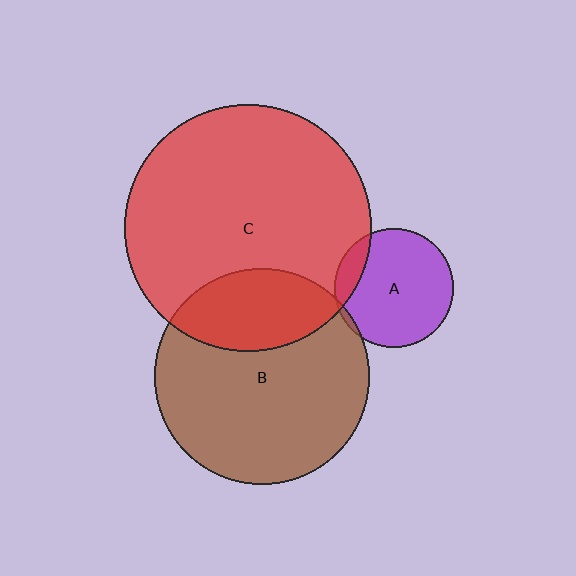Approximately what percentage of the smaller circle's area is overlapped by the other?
Approximately 5%.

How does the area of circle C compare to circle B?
Approximately 1.3 times.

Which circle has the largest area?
Circle C (red).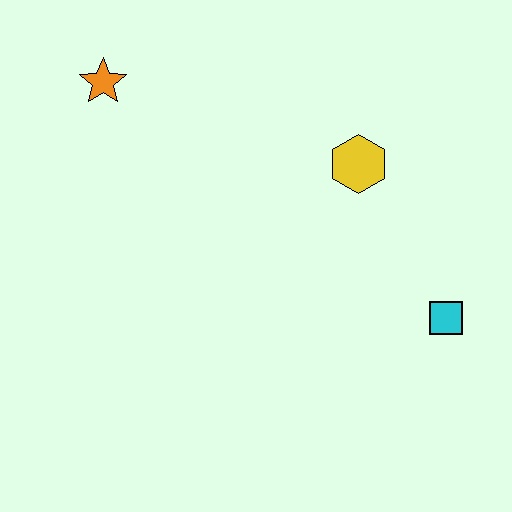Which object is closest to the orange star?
The yellow hexagon is closest to the orange star.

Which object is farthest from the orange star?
The cyan square is farthest from the orange star.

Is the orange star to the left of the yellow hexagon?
Yes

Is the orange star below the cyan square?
No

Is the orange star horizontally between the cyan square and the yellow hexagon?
No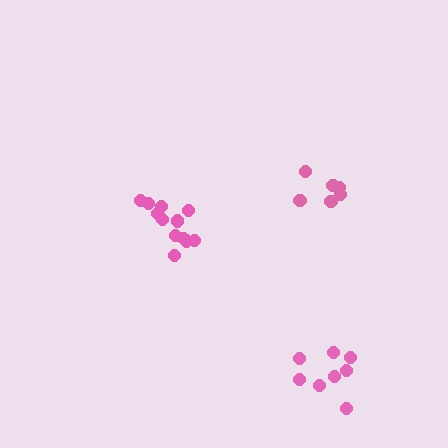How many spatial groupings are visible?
There are 3 spatial groupings.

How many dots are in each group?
Group 1: 12 dots, Group 2: 6 dots, Group 3: 8 dots (26 total).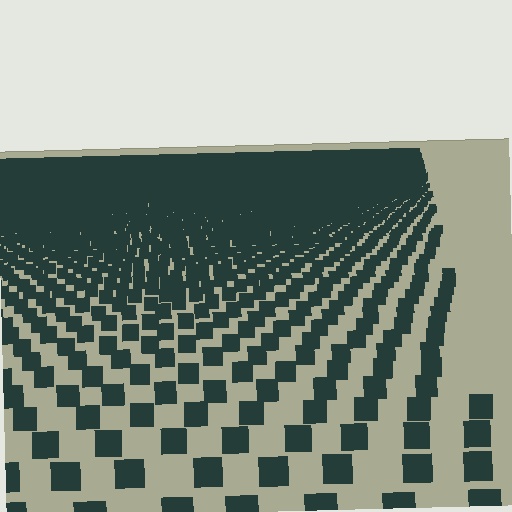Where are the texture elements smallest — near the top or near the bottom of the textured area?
Near the top.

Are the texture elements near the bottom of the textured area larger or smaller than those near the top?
Larger. Near the bottom, elements are closer to the viewer and appear at a bigger on-screen size.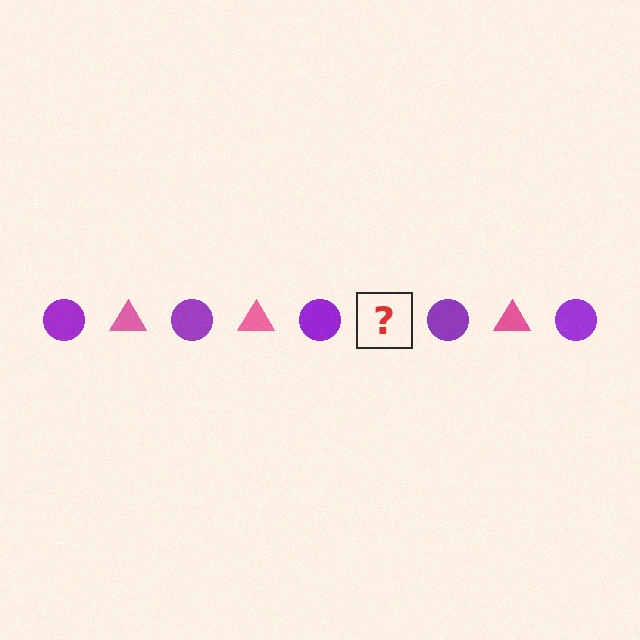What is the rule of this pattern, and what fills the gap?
The rule is that the pattern alternates between purple circle and pink triangle. The gap should be filled with a pink triangle.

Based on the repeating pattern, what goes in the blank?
The blank should be a pink triangle.